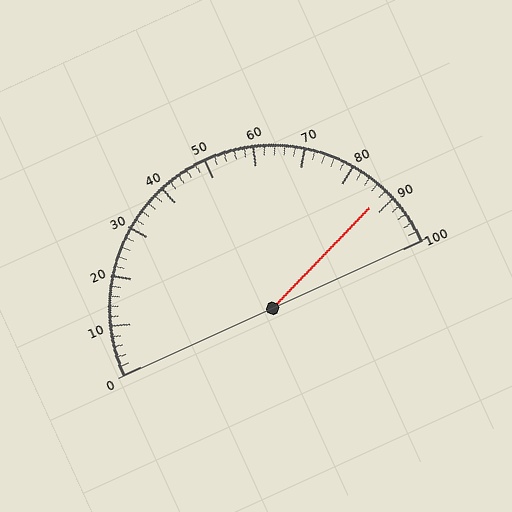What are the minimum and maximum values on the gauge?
The gauge ranges from 0 to 100.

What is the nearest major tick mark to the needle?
The nearest major tick mark is 90.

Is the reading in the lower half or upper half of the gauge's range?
The reading is in the upper half of the range (0 to 100).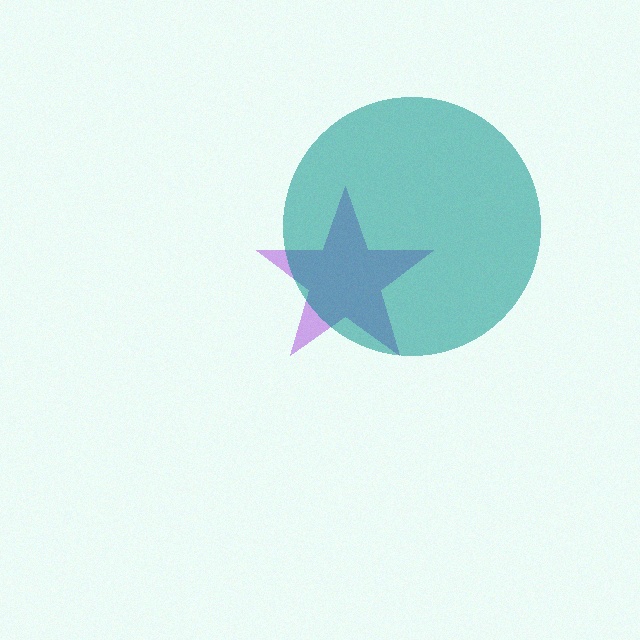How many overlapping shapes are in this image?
There are 2 overlapping shapes in the image.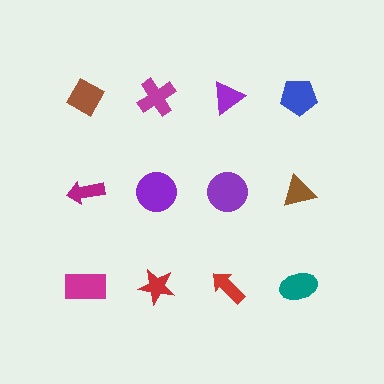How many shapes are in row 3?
4 shapes.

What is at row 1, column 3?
A purple triangle.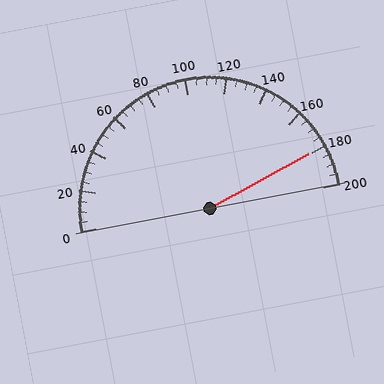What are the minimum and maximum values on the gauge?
The gauge ranges from 0 to 200.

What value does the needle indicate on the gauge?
The needle indicates approximately 180.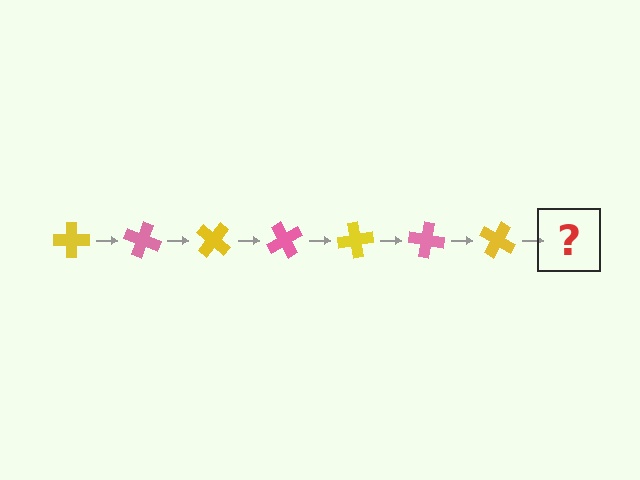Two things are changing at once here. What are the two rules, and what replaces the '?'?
The two rules are that it rotates 20 degrees each step and the color cycles through yellow and pink. The '?' should be a pink cross, rotated 140 degrees from the start.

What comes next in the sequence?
The next element should be a pink cross, rotated 140 degrees from the start.